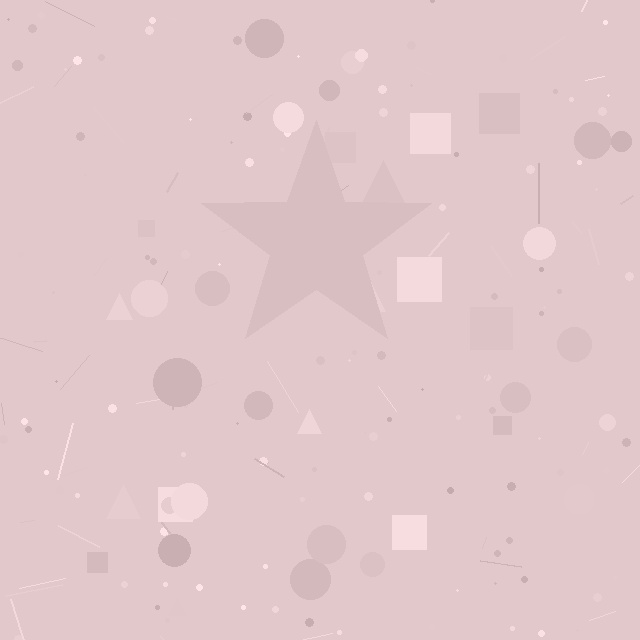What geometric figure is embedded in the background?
A star is embedded in the background.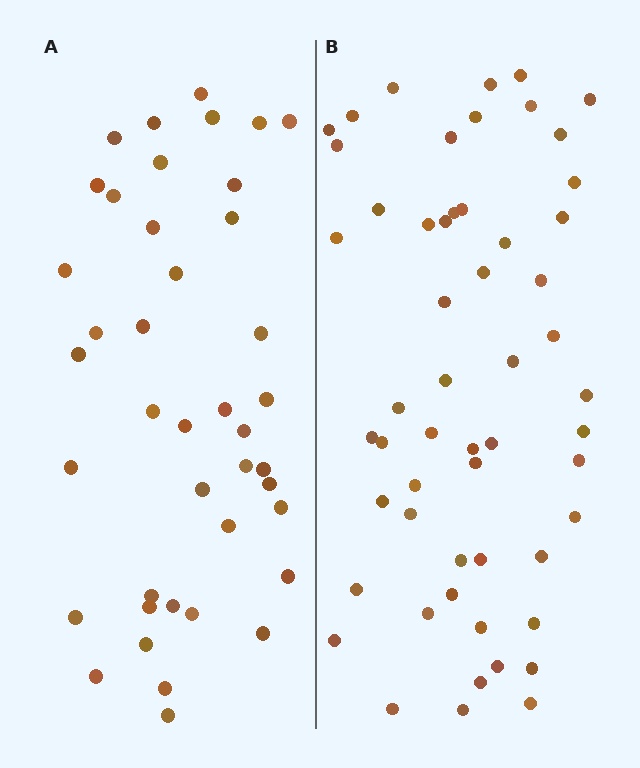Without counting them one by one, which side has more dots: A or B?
Region B (the right region) has more dots.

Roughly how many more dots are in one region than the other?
Region B has approximately 15 more dots than region A.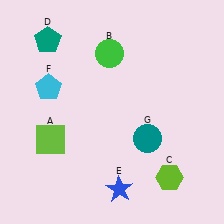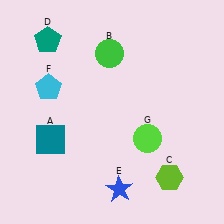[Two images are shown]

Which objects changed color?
A changed from lime to teal. G changed from teal to lime.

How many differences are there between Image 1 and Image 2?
There are 2 differences between the two images.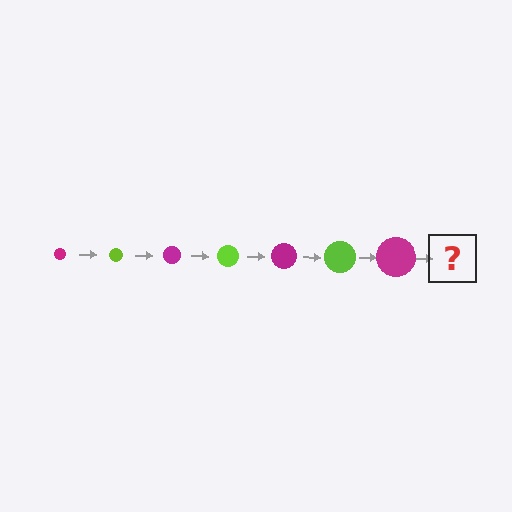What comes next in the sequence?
The next element should be a lime circle, larger than the previous one.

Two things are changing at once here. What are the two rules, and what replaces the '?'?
The two rules are that the circle grows larger each step and the color cycles through magenta and lime. The '?' should be a lime circle, larger than the previous one.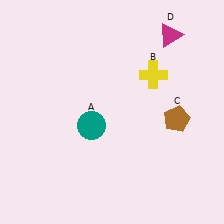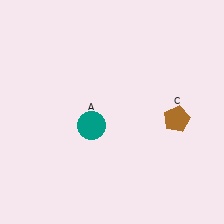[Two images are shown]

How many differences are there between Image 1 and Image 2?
There are 2 differences between the two images.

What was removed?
The magenta triangle (D), the yellow cross (B) were removed in Image 2.